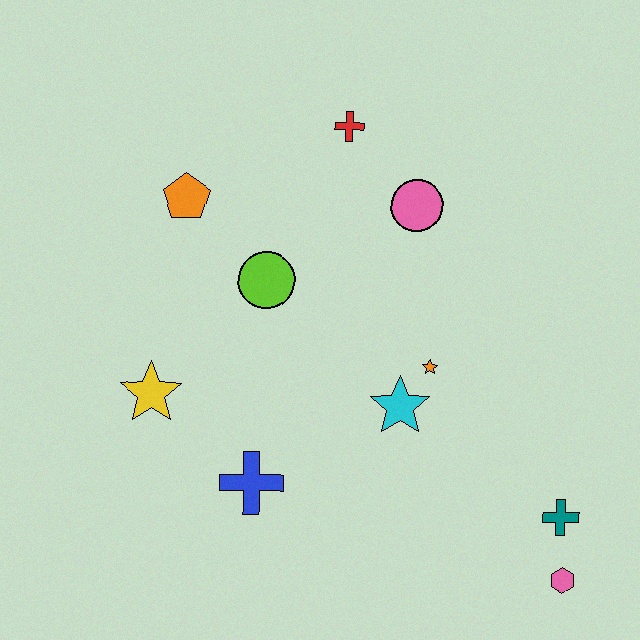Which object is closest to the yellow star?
The blue cross is closest to the yellow star.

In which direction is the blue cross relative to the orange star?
The blue cross is to the left of the orange star.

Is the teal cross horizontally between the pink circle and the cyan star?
No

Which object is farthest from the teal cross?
The orange pentagon is farthest from the teal cross.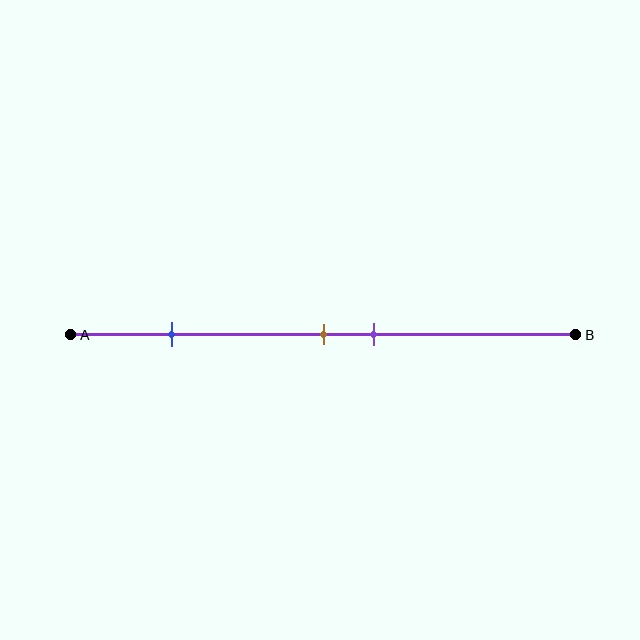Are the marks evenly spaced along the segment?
No, the marks are not evenly spaced.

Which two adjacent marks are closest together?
The brown and purple marks are the closest adjacent pair.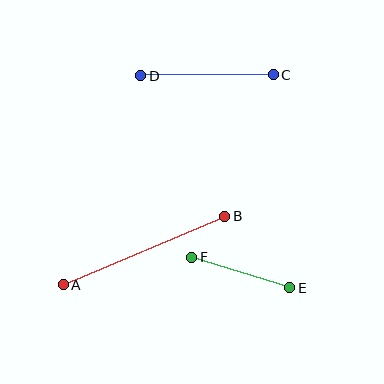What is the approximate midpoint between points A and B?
The midpoint is at approximately (144, 250) pixels.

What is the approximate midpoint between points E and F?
The midpoint is at approximately (241, 272) pixels.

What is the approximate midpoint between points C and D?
The midpoint is at approximately (207, 75) pixels.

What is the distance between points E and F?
The distance is approximately 103 pixels.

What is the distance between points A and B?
The distance is approximately 176 pixels.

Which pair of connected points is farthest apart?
Points A and B are farthest apart.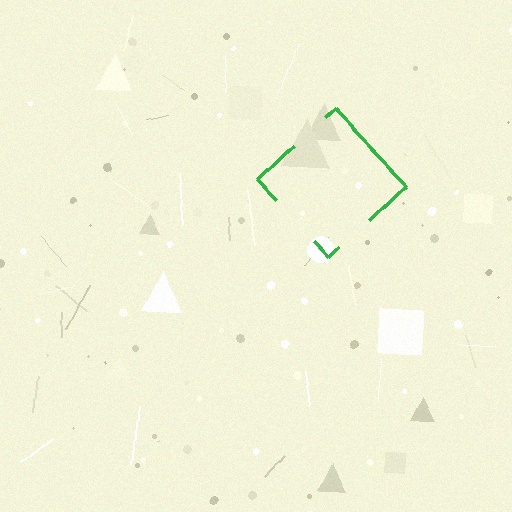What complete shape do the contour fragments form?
The contour fragments form a diamond.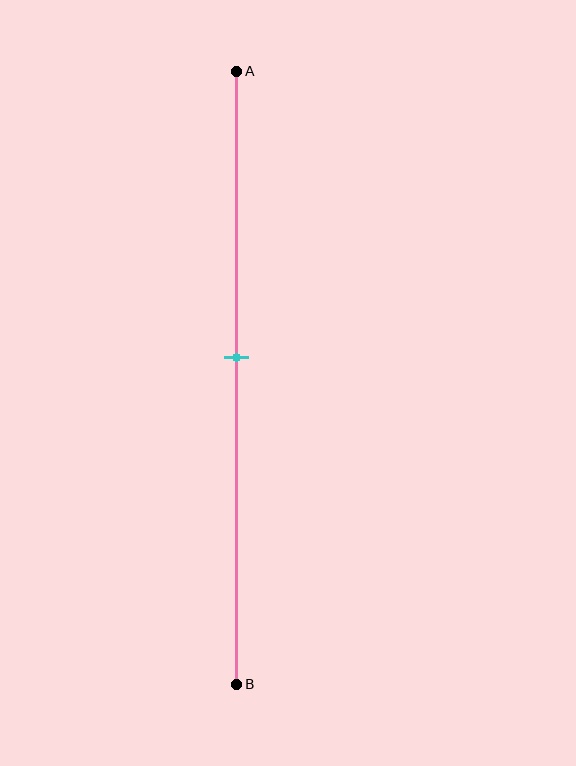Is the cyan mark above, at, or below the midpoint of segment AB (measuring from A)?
The cyan mark is above the midpoint of segment AB.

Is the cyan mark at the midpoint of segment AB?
No, the mark is at about 45% from A, not at the 50% midpoint.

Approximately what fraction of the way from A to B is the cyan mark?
The cyan mark is approximately 45% of the way from A to B.